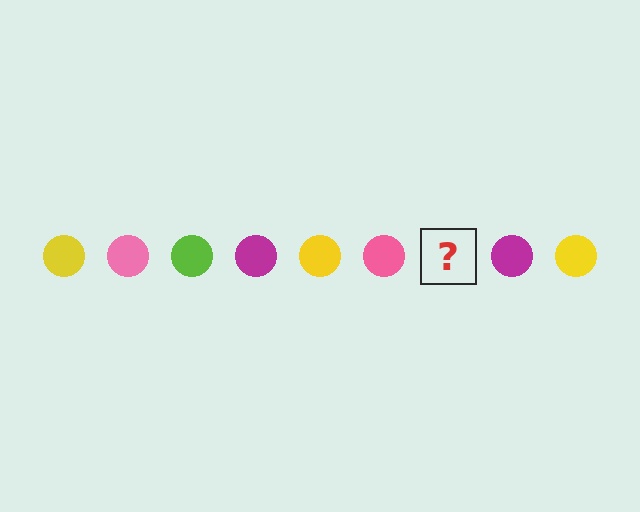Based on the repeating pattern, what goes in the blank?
The blank should be a lime circle.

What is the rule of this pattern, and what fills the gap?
The rule is that the pattern cycles through yellow, pink, lime, magenta circles. The gap should be filled with a lime circle.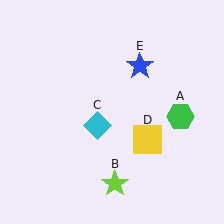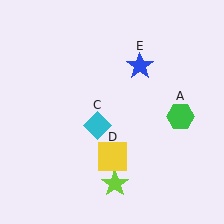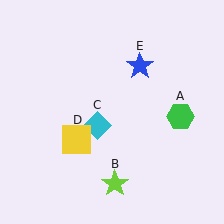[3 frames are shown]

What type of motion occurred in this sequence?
The yellow square (object D) rotated clockwise around the center of the scene.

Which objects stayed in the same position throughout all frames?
Green hexagon (object A) and lime star (object B) and cyan diamond (object C) and blue star (object E) remained stationary.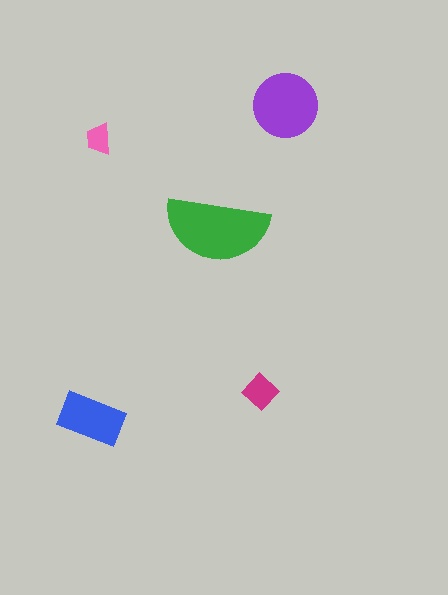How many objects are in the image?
There are 5 objects in the image.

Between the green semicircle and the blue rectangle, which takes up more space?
The green semicircle.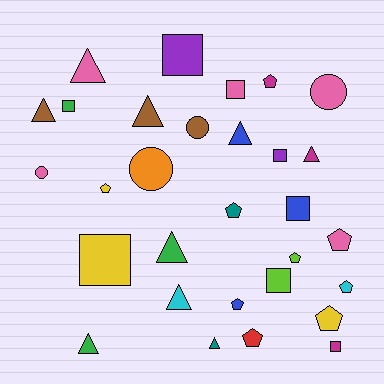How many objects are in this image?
There are 30 objects.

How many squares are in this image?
There are 8 squares.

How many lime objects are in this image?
There are 2 lime objects.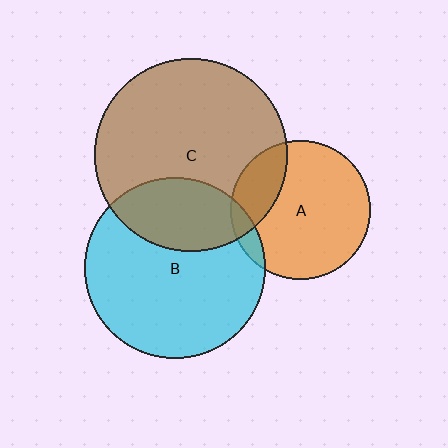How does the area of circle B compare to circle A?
Approximately 1.7 times.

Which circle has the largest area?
Circle C (brown).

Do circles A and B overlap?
Yes.